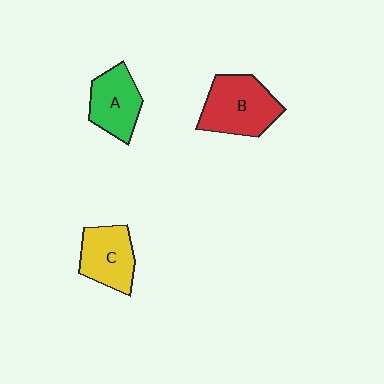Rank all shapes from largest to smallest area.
From largest to smallest: B (red), C (yellow), A (green).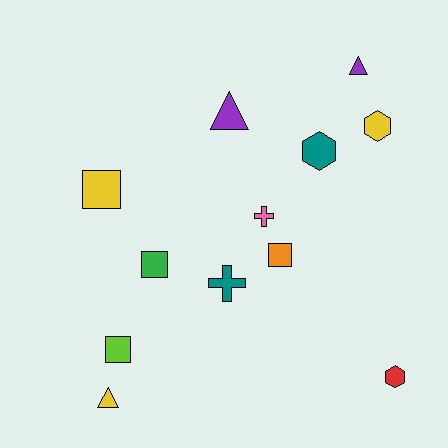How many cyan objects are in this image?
There are no cyan objects.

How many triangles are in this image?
There are 3 triangles.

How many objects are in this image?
There are 12 objects.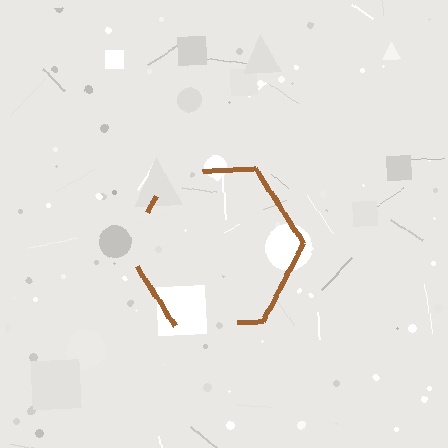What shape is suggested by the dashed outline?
The dashed outline suggests a hexagon.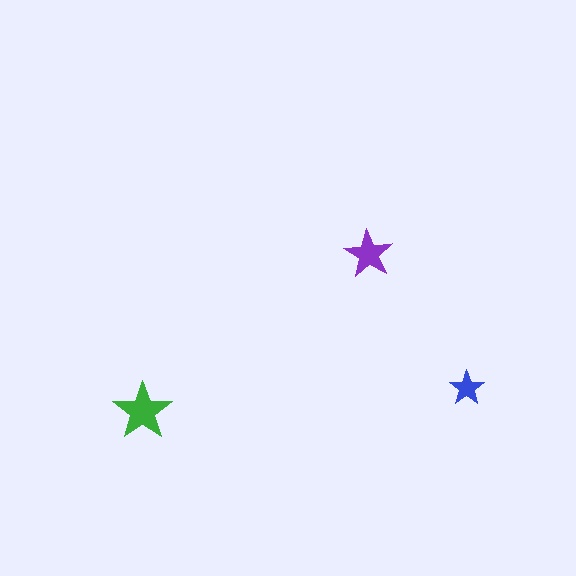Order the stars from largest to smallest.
the green one, the purple one, the blue one.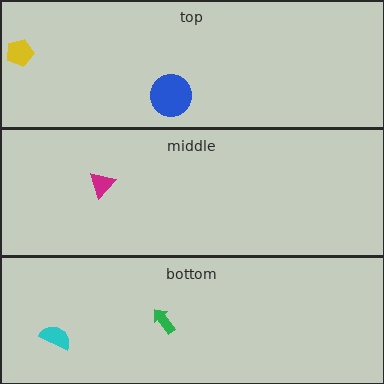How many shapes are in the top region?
2.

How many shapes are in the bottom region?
2.